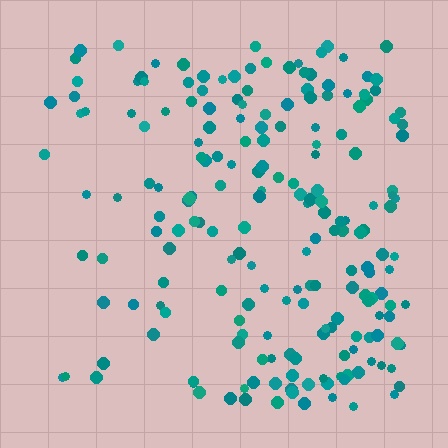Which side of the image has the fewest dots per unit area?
The left.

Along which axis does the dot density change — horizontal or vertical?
Horizontal.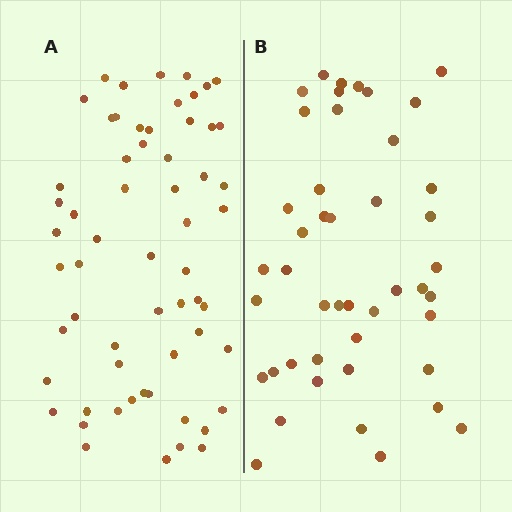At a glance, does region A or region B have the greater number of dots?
Region A (the left region) has more dots.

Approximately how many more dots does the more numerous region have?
Region A has approximately 15 more dots than region B.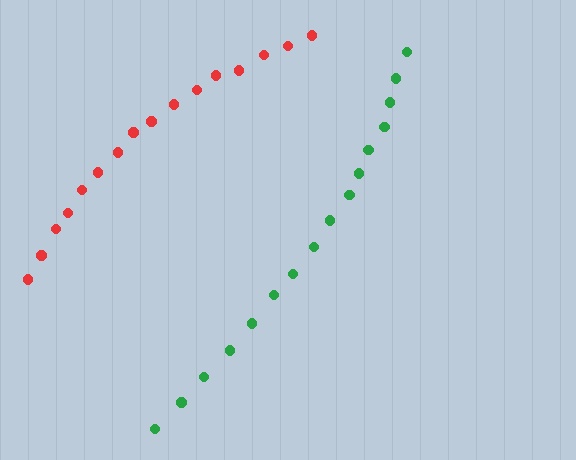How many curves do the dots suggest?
There are 2 distinct paths.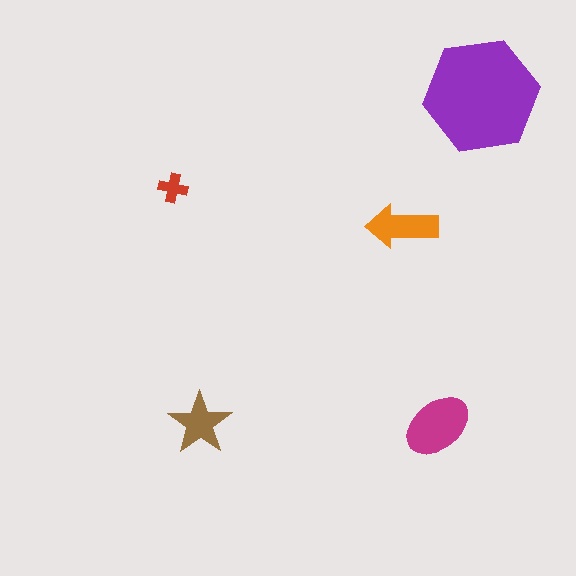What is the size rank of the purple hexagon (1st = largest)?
1st.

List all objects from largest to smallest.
The purple hexagon, the magenta ellipse, the orange arrow, the brown star, the red cross.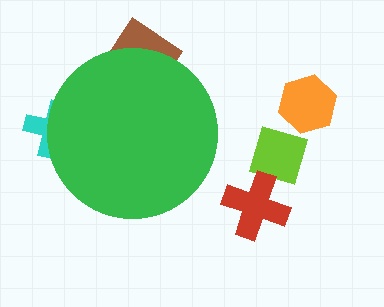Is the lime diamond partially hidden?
No, the lime diamond is fully visible.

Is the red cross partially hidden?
No, the red cross is fully visible.